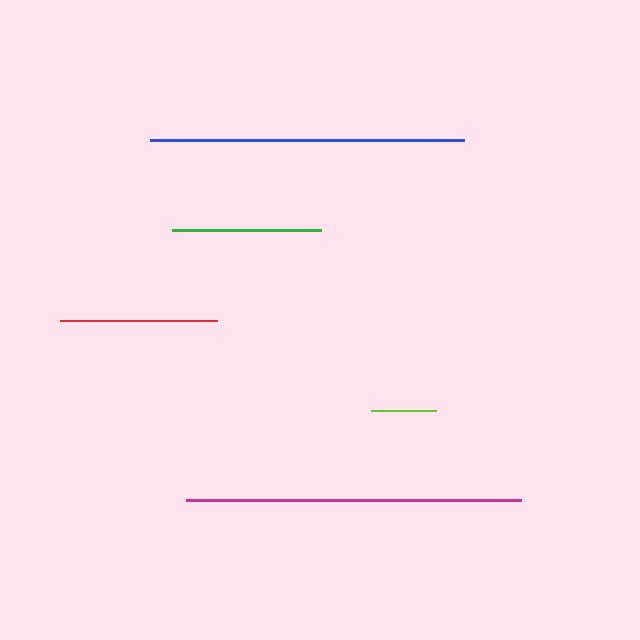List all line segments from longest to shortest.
From longest to shortest: magenta, blue, red, green, lime.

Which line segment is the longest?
The magenta line is the longest at approximately 336 pixels.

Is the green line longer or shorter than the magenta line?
The magenta line is longer than the green line.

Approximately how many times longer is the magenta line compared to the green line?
The magenta line is approximately 2.3 times the length of the green line.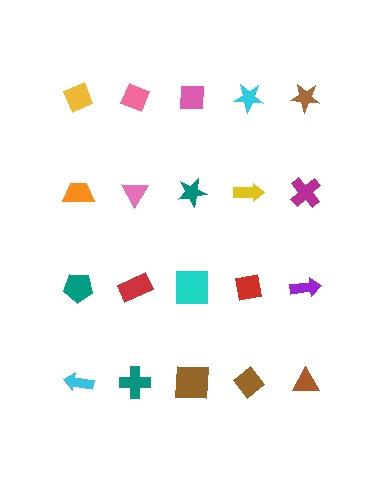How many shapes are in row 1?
5 shapes.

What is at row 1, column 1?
A yellow diamond.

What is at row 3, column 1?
A teal pentagon.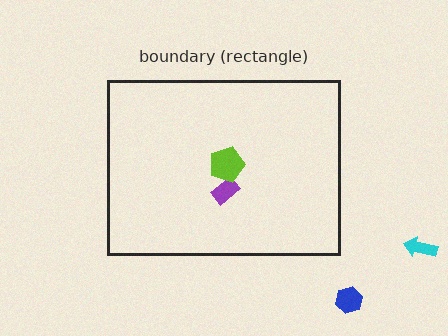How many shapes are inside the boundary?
2 inside, 2 outside.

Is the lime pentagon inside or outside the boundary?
Inside.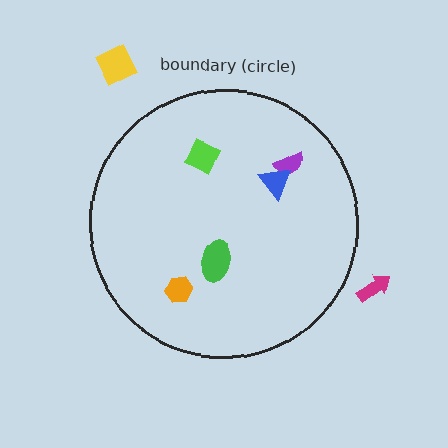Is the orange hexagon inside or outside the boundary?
Inside.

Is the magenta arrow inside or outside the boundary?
Outside.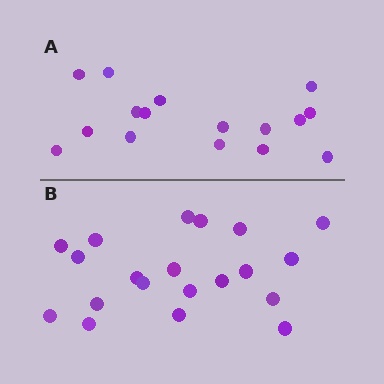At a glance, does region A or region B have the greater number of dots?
Region B (the bottom region) has more dots.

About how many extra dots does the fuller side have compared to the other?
Region B has about 4 more dots than region A.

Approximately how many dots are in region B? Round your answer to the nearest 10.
About 20 dots.